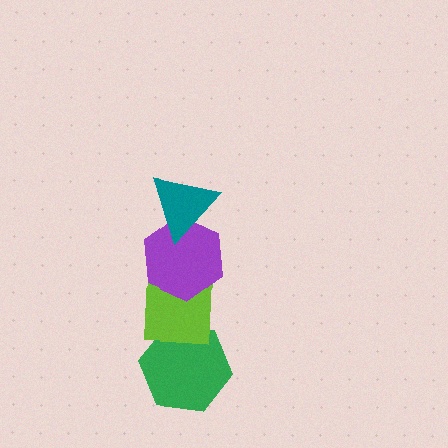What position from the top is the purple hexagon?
The purple hexagon is 2nd from the top.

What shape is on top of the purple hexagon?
The teal triangle is on top of the purple hexagon.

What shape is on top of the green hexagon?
The lime square is on top of the green hexagon.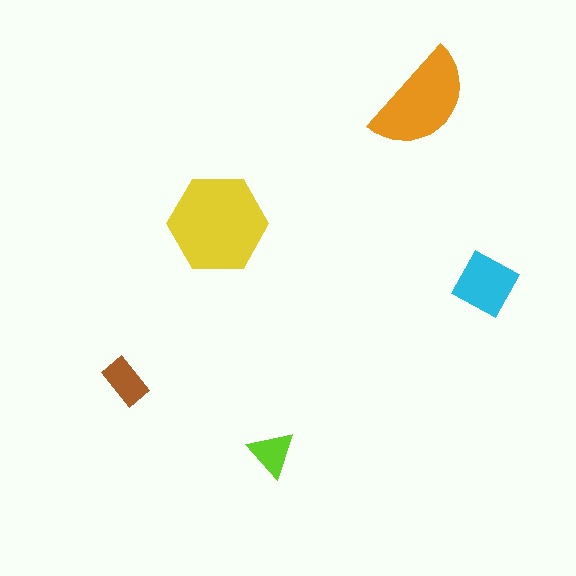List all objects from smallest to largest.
The lime triangle, the brown rectangle, the cyan diamond, the orange semicircle, the yellow hexagon.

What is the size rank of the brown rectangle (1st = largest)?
4th.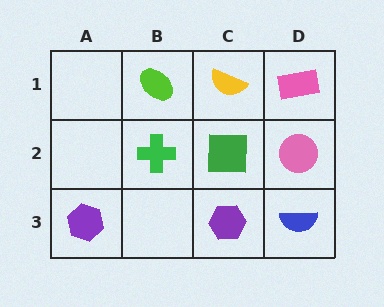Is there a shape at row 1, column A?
No, that cell is empty.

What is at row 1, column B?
A lime ellipse.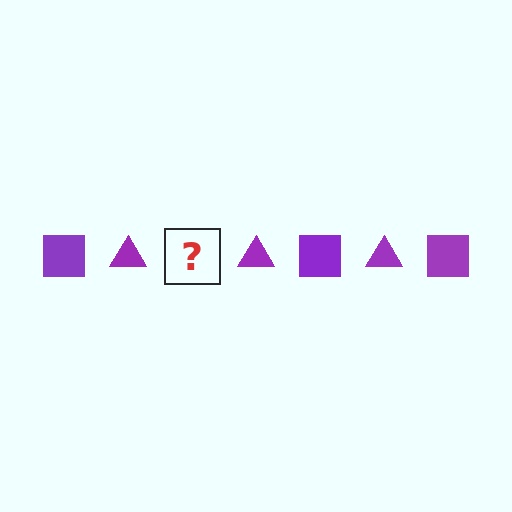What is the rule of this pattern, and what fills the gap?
The rule is that the pattern cycles through square, triangle shapes in purple. The gap should be filled with a purple square.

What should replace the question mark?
The question mark should be replaced with a purple square.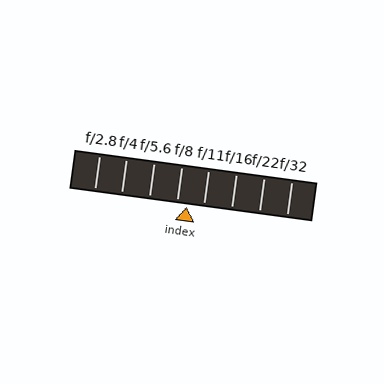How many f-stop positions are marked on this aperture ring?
There are 8 f-stop positions marked.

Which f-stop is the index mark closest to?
The index mark is closest to f/8.